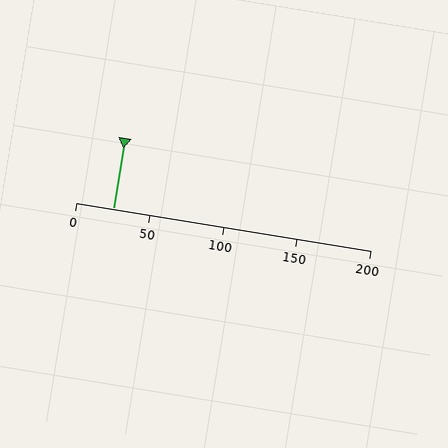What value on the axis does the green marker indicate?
The marker indicates approximately 25.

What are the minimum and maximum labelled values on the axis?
The axis runs from 0 to 200.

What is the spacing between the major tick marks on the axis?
The major ticks are spaced 50 apart.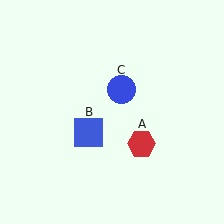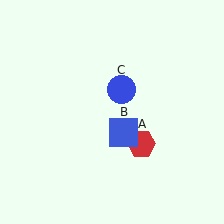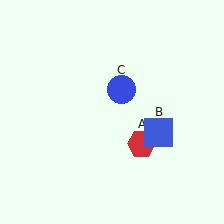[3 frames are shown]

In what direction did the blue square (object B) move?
The blue square (object B) moved right.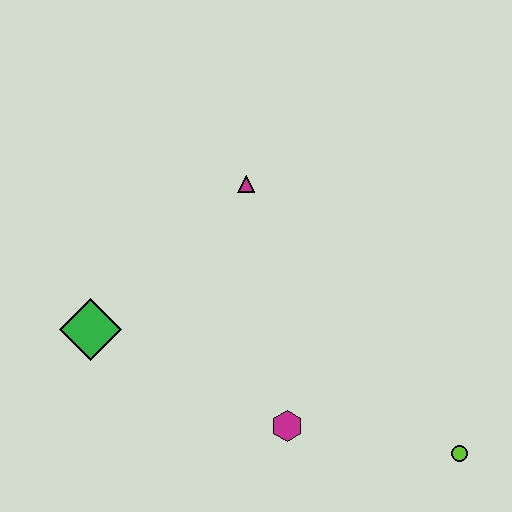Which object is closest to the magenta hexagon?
The lime circle is closest to the magenta hexagon.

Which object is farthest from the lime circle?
The green diamond is farthest from the lime circle.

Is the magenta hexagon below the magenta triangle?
Yes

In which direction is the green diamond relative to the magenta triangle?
The green diamond is to the left of the magenta triangle.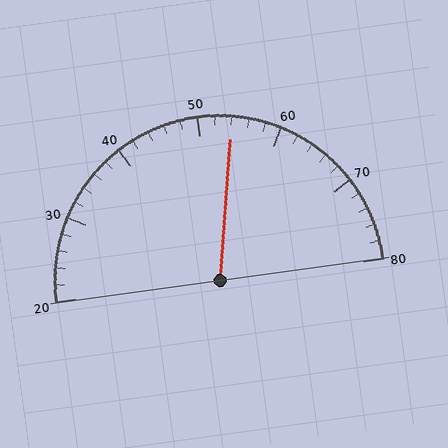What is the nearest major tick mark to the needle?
The nearest major tick mark is 50.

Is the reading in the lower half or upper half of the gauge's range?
The reading is in the upper half of the range (20 to 80).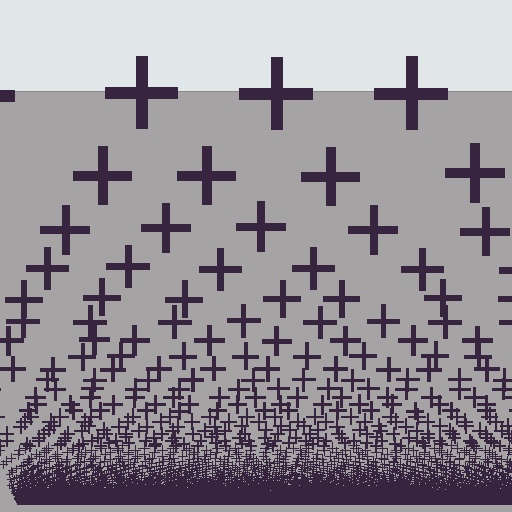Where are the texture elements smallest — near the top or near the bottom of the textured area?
Near the bottom.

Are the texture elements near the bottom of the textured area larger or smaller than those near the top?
Smaller. The gradient is inverted — elements near the bottom are smaller and denser.